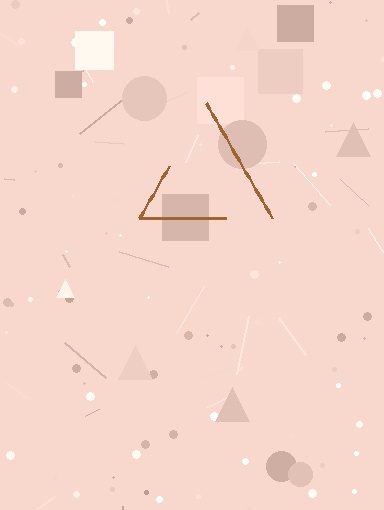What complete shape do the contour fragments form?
The contour fragments form a triangle.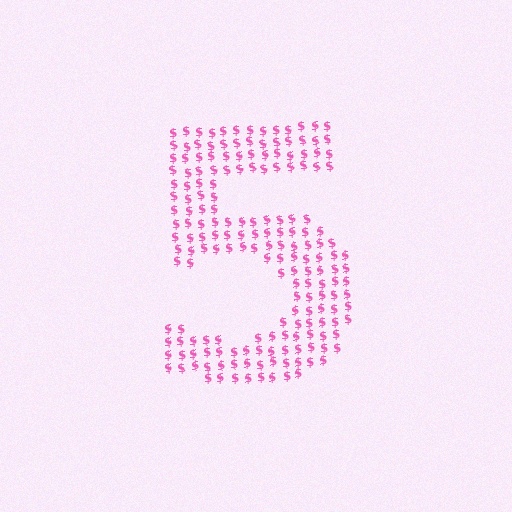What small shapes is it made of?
It is made of small dollar signs.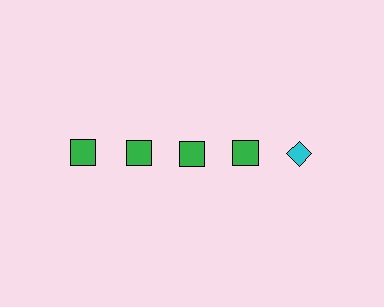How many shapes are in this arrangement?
There are 5 shapes arranged in a grid pattern.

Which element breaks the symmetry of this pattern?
The cyan diamond in the top row, rightmost column breaks the symmetry. All other shapes are green squares.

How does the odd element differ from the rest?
It differs in both color (cyan instead of green) and shape (diamond instead of square).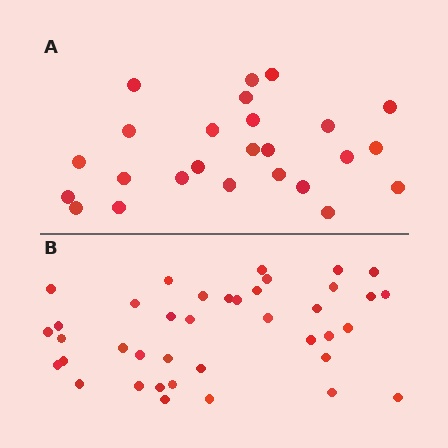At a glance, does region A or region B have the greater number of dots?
Region B (the bottom region) has more dots.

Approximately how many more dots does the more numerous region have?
Region B has approximately 15 more dots than region A.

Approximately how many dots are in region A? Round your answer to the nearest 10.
About 20 dots. (The exact count is 25, which rounds to 20.)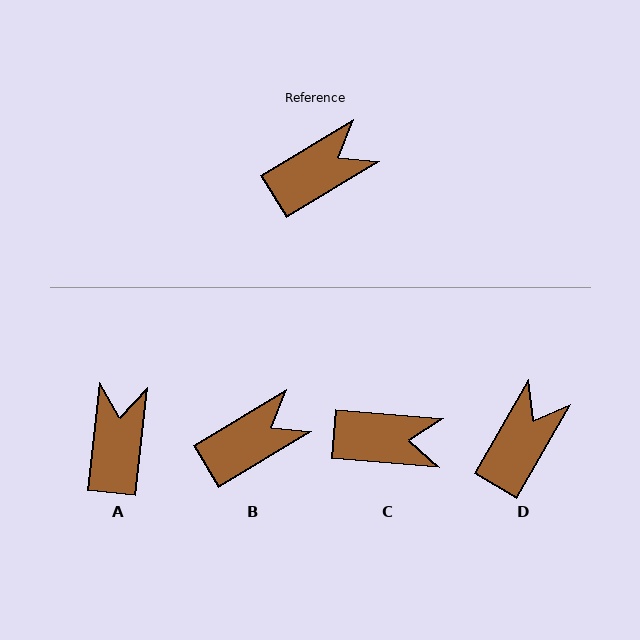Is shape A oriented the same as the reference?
No, it is off by about 53 degrees.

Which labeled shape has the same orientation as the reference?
B.